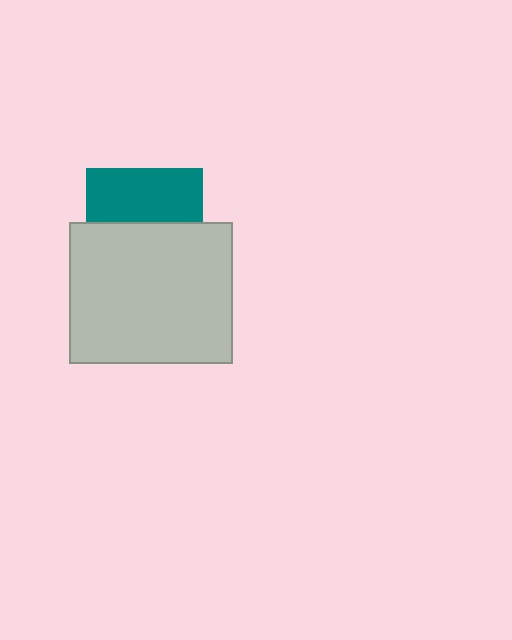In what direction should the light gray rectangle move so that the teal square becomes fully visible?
The light gray rectangle should move down. That is the shortest direction to clear the overlap and leave the teal square fully visible.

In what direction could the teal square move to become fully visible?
The teal square could move up. That would shift it out from behind the light gray rectangle entirely.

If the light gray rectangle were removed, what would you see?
You would see the complete teal square.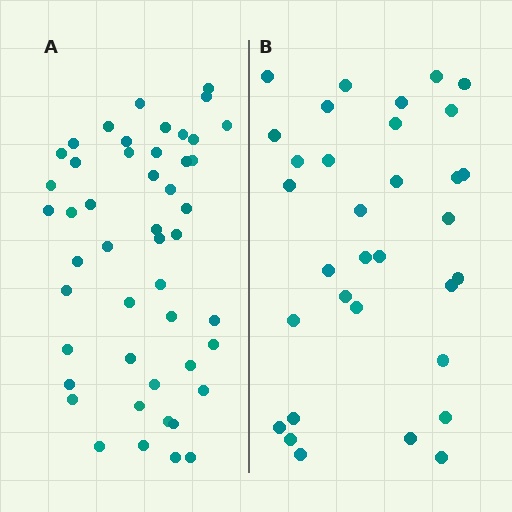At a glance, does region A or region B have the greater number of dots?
Region A (the left region) has more dots.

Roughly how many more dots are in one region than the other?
Region A has approximately 15 more dots than region B.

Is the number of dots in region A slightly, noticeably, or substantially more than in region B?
Region A has substantially more. The ratio is roughly 1.5 to 1.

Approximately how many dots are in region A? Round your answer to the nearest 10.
About 50 dots. (The exact count is 48, which rounds to 50.)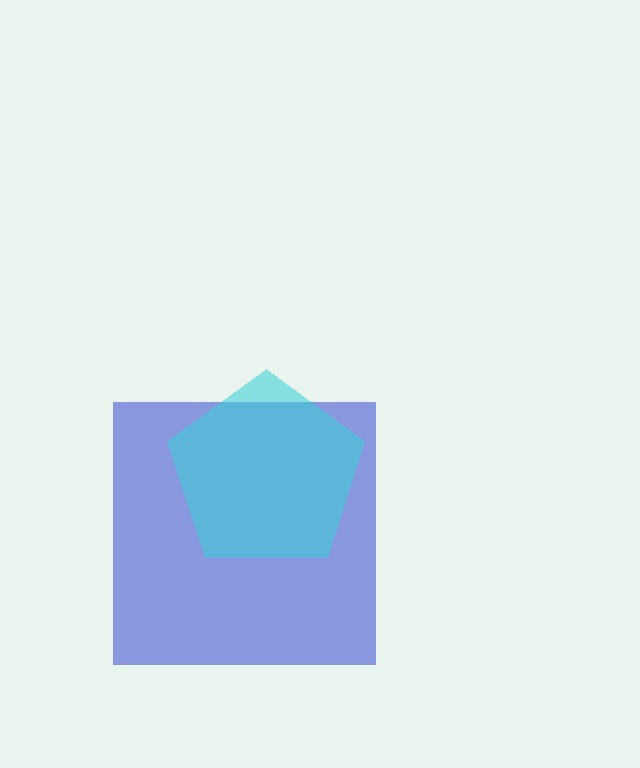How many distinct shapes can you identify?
There are 2 distinct shapes: a blue square, a cyan pentagon.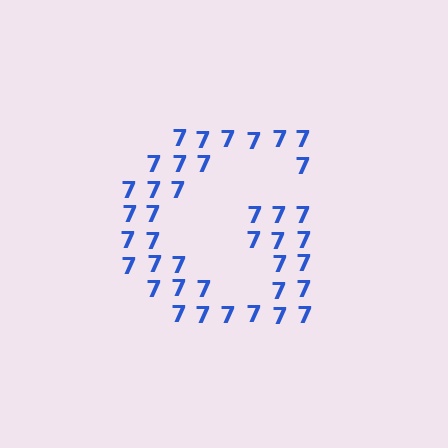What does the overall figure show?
The overall figure shows the letter G.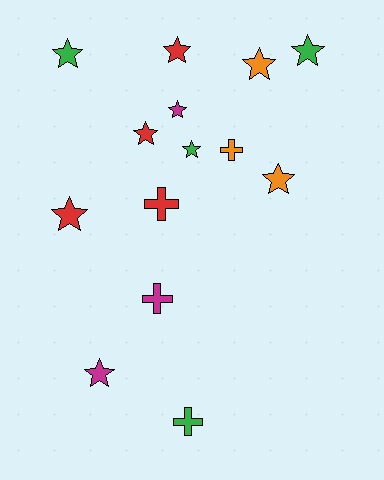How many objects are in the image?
There are 14 objects.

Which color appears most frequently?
Red, with 4 objects.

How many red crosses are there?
There is 1 red cross.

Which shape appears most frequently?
Star, with 10 objects.